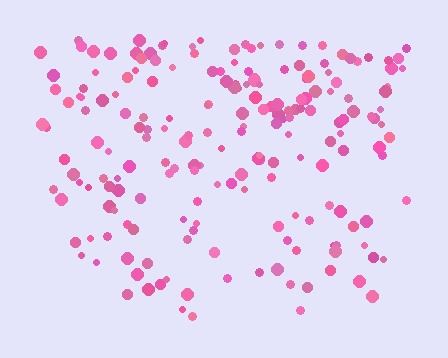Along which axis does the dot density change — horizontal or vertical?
Vertical.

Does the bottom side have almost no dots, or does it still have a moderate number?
Still a moderate number, just noticeably fewer than the top.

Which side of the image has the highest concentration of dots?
The top.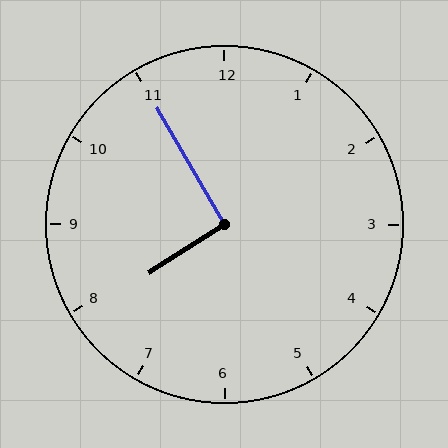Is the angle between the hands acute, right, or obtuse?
It is right.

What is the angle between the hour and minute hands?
Approximately 92 degrees.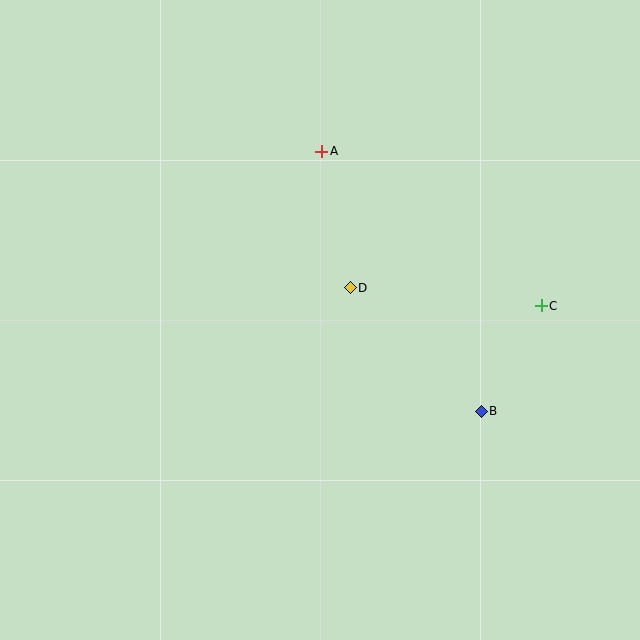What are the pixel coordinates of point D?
Point D is at (350, 288).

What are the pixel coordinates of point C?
Point C is at (541, 306).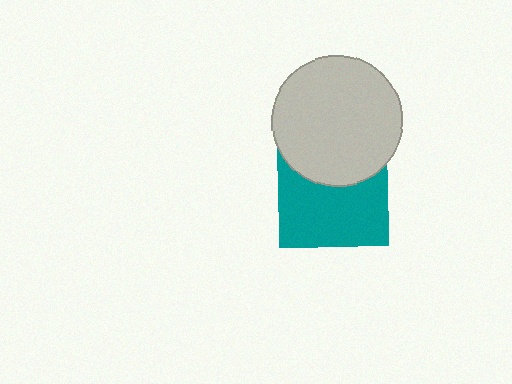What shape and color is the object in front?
The object in front is a light gray circle.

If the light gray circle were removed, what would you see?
You would see the complete teal square.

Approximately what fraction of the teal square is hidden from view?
Roughly 36% of the teal square is hidden behind the light gray circle.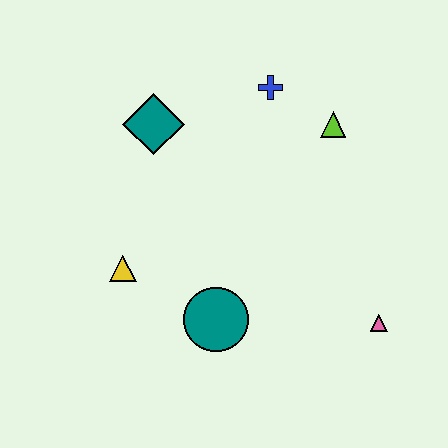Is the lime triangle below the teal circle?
No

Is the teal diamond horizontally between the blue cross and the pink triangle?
No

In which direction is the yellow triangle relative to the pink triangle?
The yellow triangle is to the left of the pink triangle.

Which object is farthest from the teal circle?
The blue cross is farthest from the teal circle.